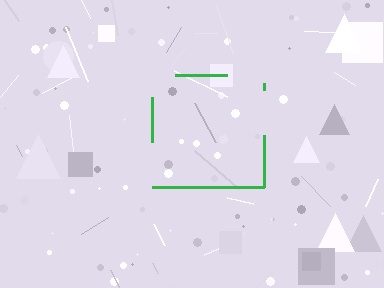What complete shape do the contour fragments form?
The contour fragments form a square.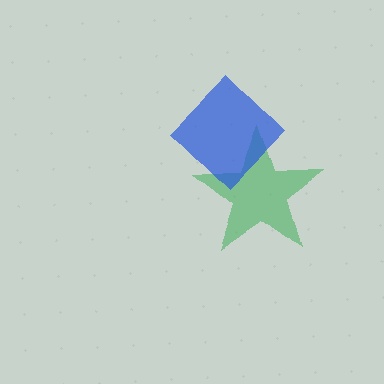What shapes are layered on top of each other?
The layered shapes are: a green star, a blue diamond.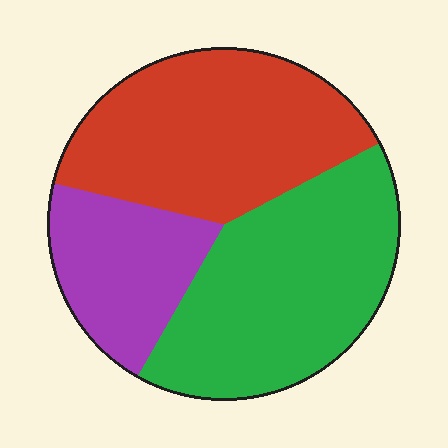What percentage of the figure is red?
Red covers roughly 40% of the figure.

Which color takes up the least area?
Purple, at roughly 20%.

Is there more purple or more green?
Green.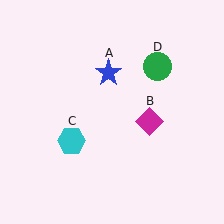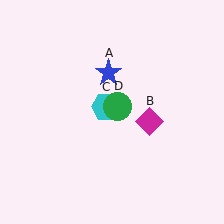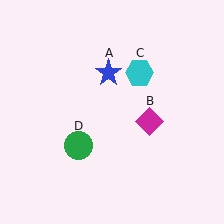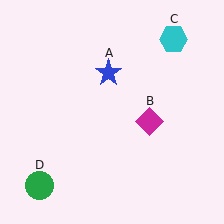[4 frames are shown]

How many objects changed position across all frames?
2 objects changed position: cyan hexagon (object C), green circle (object D).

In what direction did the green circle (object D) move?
The green circle (object D) moved down and to the left.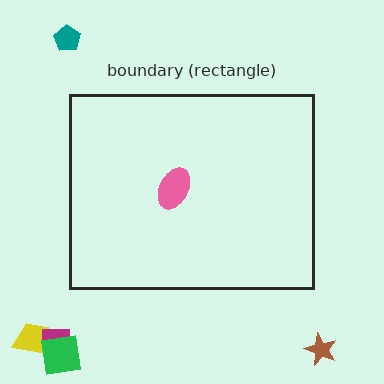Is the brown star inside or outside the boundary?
Outside.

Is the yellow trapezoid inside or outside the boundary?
Outside.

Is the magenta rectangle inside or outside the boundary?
Outside.